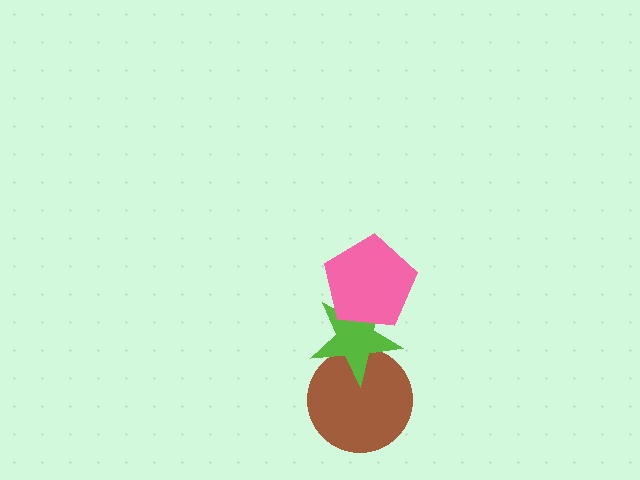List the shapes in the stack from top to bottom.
From top to bottom: the pink pentagon, the lime star, the brown circle.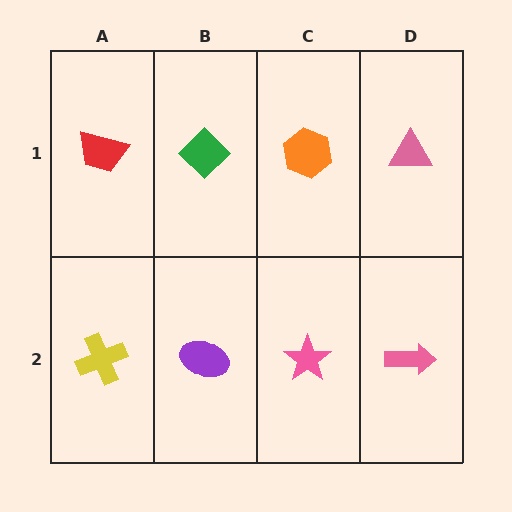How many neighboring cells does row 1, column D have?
2.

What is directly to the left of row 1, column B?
A red trapezoid.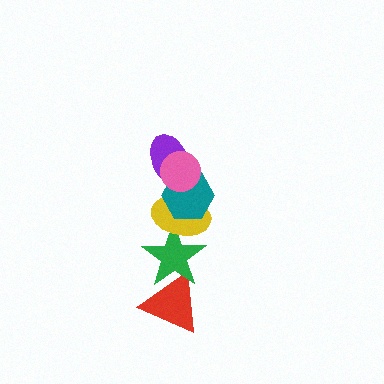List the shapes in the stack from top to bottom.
From top to bottom: the pink circle, the purple ellipse, the teal hexagon, the yellow ellipse, the green star, the red triangle.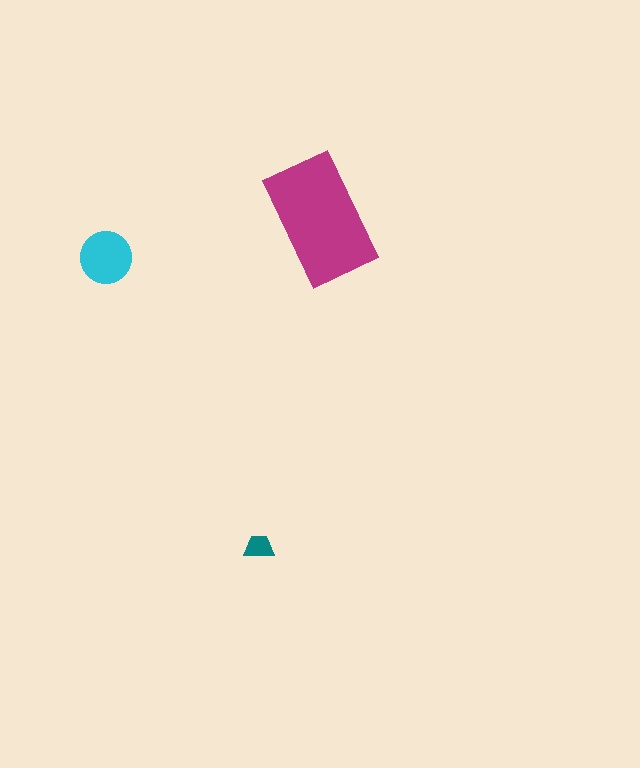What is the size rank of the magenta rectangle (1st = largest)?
1st.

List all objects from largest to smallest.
The magenta rectangle, the cyan circle, the teal trapezoid.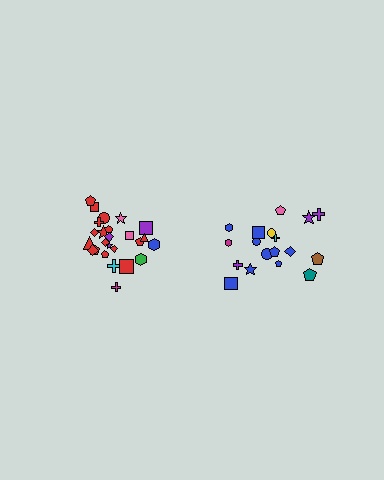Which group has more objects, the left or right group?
The left group.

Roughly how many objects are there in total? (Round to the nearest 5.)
Roughly 45 objects in total.